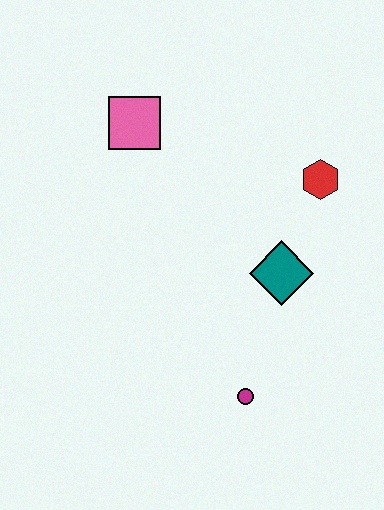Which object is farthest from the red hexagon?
The magenta circle is farthest from the red hexagon.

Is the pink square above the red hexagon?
Yes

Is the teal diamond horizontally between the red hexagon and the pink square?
Yes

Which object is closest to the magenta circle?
The teal diamond is closest to the magenta circle.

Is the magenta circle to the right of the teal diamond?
No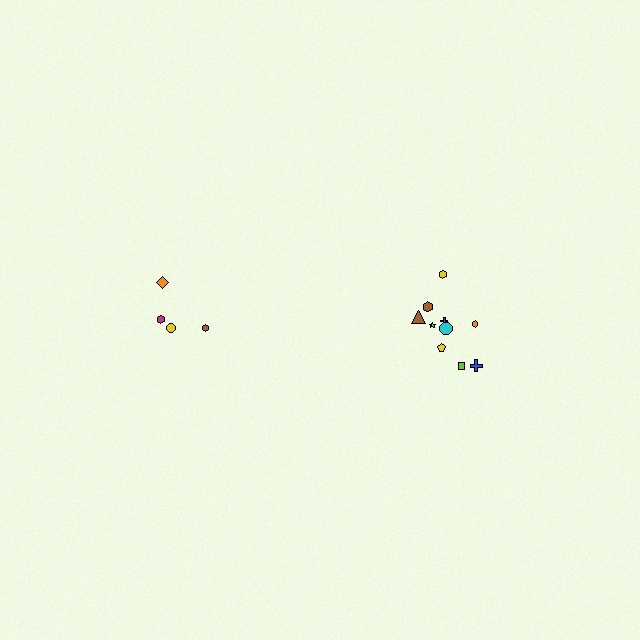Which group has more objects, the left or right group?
The right group.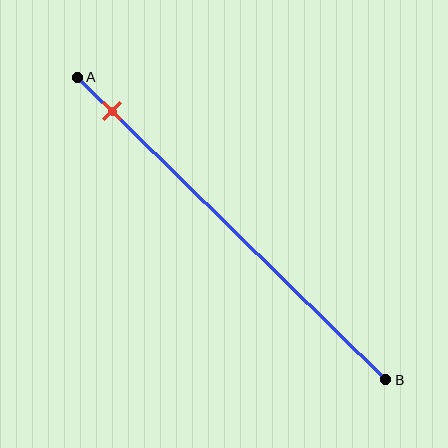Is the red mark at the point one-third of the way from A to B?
No, the mark is at about 10% from A, not at the 33% one-third point.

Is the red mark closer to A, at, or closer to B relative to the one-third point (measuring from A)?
The red mark is closer to point A than the one-third point of segment AB.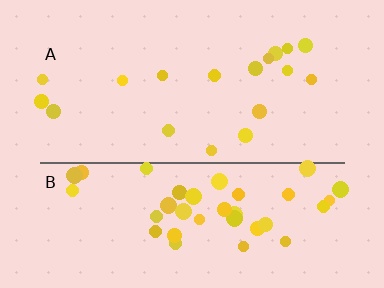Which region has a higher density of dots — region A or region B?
B (the bottom).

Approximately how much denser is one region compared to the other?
Approximately 2.3× — region B over region A.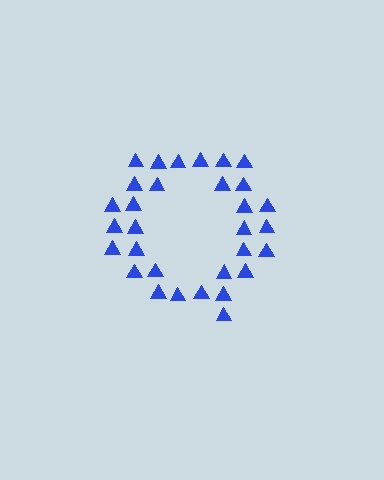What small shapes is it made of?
It is made of small triangles.